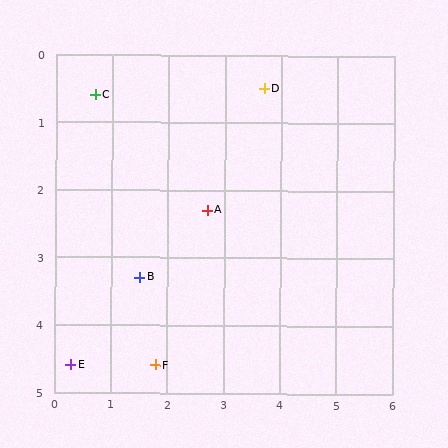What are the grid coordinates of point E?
Point E is at approximately (0.3, 4.6).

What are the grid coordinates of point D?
Point D is at approximately (3.7, 0.5).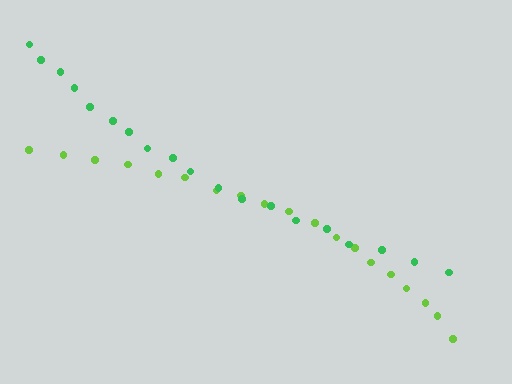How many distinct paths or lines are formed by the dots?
There are 2 distinct paths.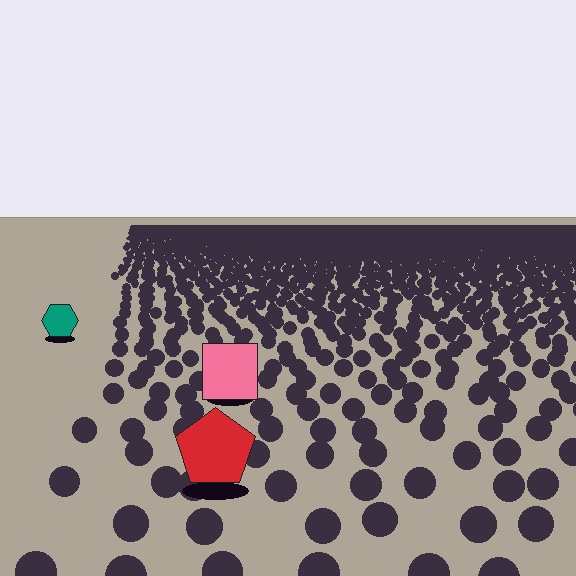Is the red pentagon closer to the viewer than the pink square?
Yes. The red pentagon is closer — you can tell from the texture gradient: the ground texture is coarser near it.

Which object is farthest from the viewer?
The teal hexagon is farthest from the viewer. It appears smaller and the ground texture around it is denser.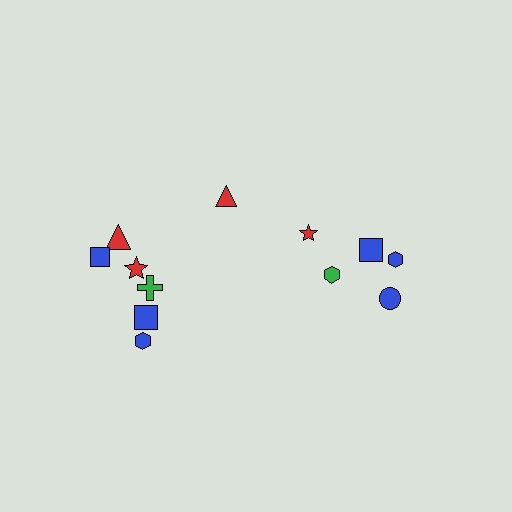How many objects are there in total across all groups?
There are 12 objects.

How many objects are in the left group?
There are 7 objects.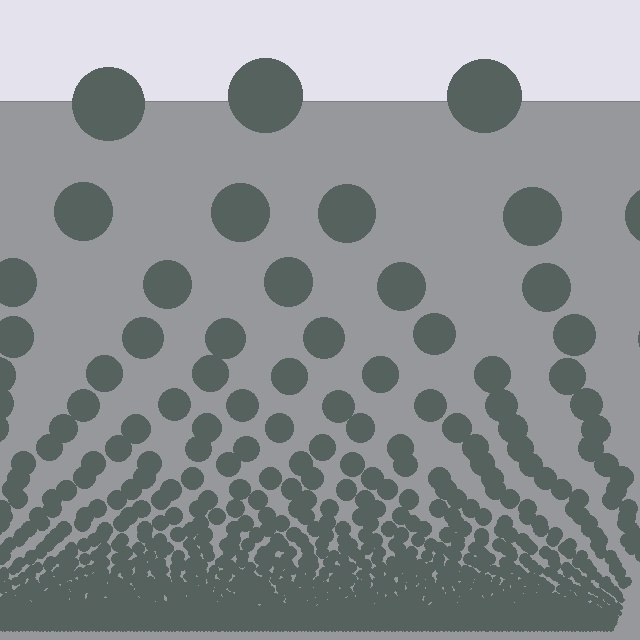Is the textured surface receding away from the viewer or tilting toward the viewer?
The surface appears to tilt toward the viewer. Texture elements get larger and sparser toward the top.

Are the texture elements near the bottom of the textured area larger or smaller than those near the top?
Smaller. The gradient is inverted — elements near the bottom are smaller and denser.